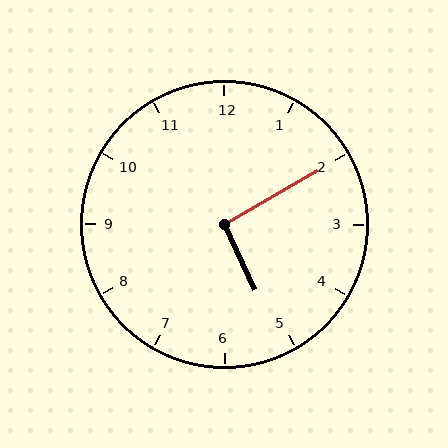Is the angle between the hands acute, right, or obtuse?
It is right.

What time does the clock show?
5:10.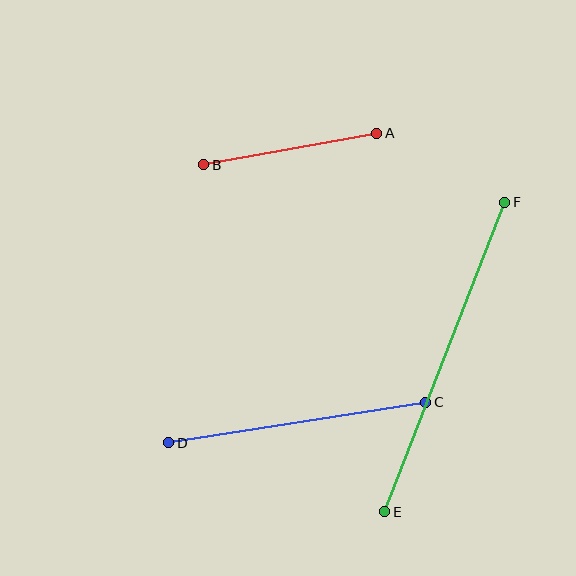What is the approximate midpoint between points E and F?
The midpoint is at approximately (445, 357) pixels.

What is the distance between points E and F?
The distance is approximately 332 pixels.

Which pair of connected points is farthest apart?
Points E and F are farthest apart.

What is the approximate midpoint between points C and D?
The midpoint is at approximately (297, 423) pixels.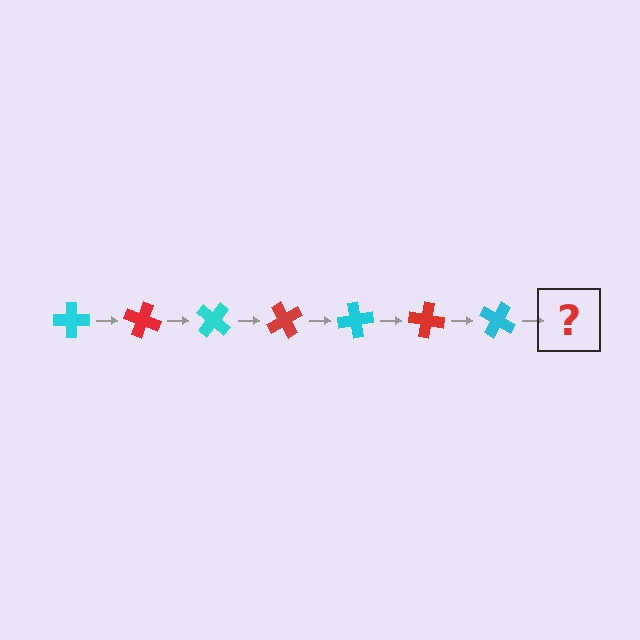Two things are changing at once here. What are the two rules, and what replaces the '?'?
The two rules are that it rotates 20 degrees each step and the color cycles through cyan and red. The '?' should be a red cross, rotated 140 degrees from the start.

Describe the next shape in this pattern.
It should be a red cross, rotated 140 degrees from the start.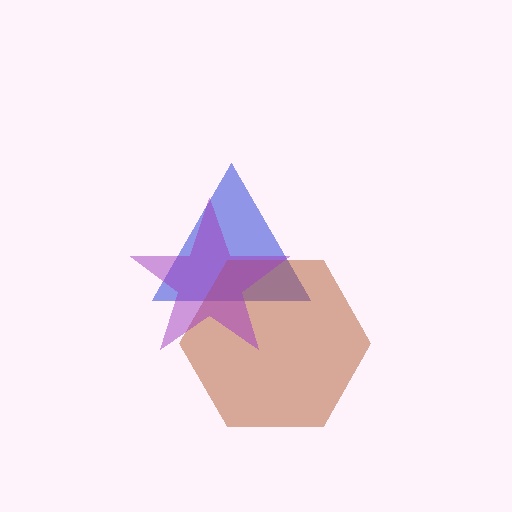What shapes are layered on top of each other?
The layered shapes are: a blue triangle, a brown hexagon, a purple star.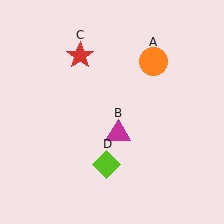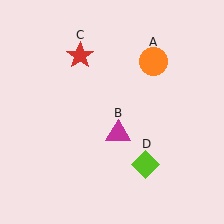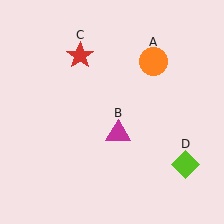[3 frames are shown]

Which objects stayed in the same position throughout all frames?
Orange circle (object A) and magenta triangle (object B) and red star (object C) remained stationary.